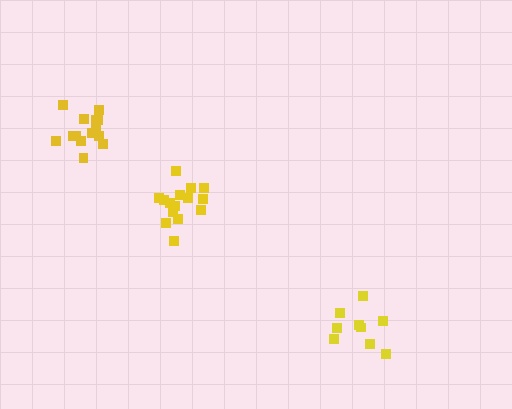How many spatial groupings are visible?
There are 3 spatial groupings.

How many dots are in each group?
Group 1: 15 dots, Group 2: 15 dots, Group 3: 9 dots (39 total).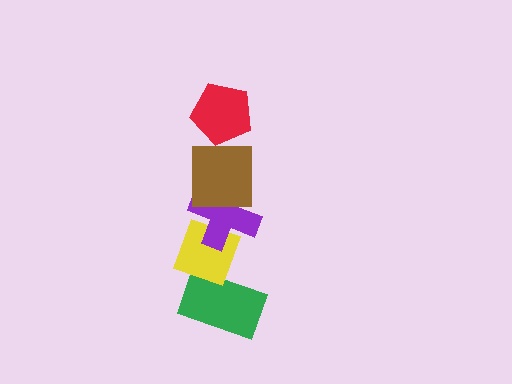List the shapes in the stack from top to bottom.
From top to bottom: the red pentagon, the brown square, the purple cross, the yellow diamond, the green rectangle.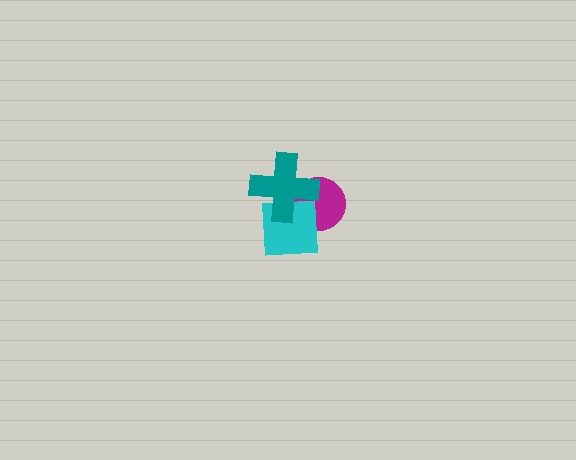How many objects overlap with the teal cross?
2 objects overlap with the teal cross.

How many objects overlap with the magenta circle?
2 objects overlap with the magenta circle.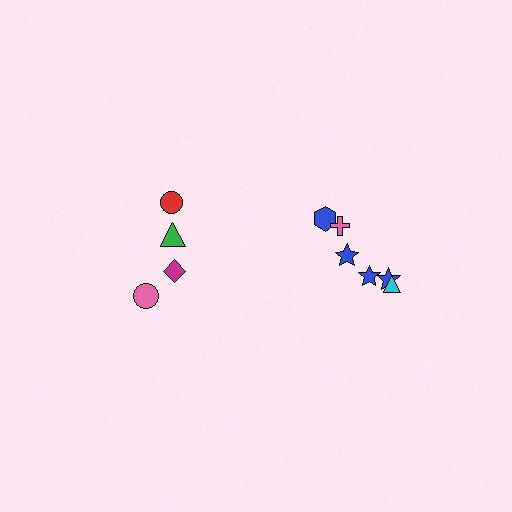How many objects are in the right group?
There are 6 objects.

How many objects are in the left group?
There are 4 objects.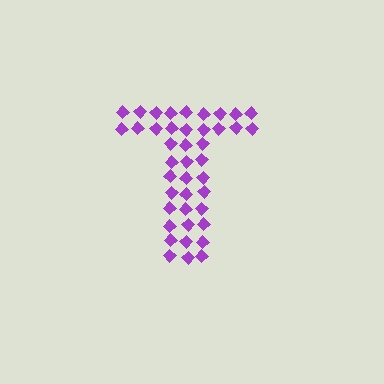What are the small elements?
The small elements are diamonds.